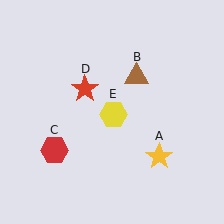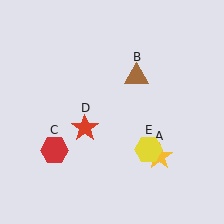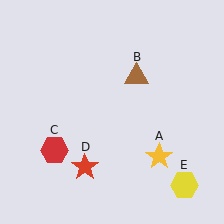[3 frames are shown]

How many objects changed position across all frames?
2 objects changed position: red star (object D), yellow hexagon (object E).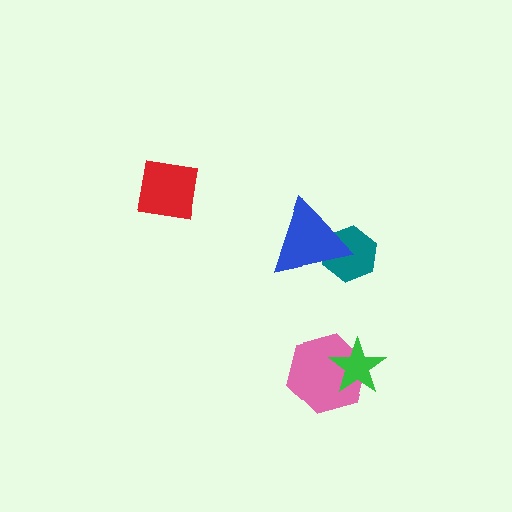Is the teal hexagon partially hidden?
Yes, it is partially covered by another shape.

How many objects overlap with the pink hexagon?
1 object overlaps with the pink hexagon.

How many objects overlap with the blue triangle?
1 object overlaps with the blue triangle.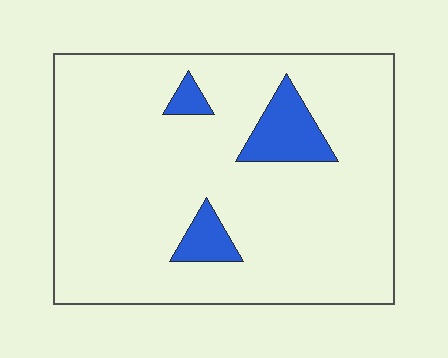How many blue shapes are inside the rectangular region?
3.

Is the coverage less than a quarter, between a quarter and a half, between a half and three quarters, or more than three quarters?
Less than a quarter.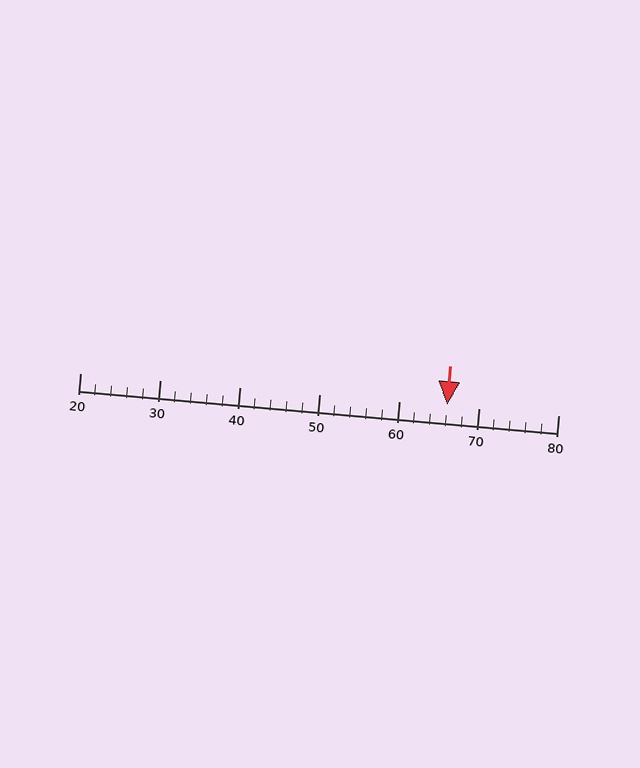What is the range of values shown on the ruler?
The ruler shows values from 20 to 80.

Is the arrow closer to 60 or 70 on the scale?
The arrow is closer to 70.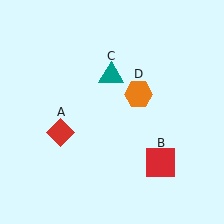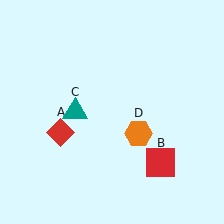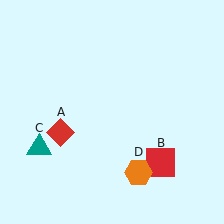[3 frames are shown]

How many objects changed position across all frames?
2 objects changed position: teal triangle (object C), orange hexagon (object D).